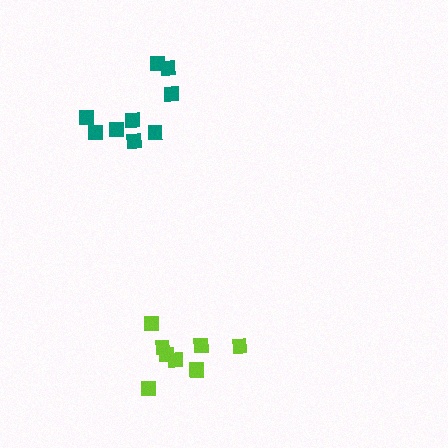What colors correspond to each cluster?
The clusters are colored: teal, lime.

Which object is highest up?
The teal cluster is topmost.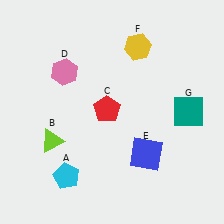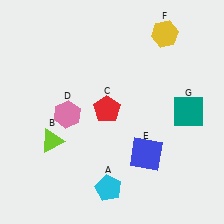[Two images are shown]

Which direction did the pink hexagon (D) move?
The pink hexagon (D) moved down.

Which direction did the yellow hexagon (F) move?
The yellow hexagon (F) moved right.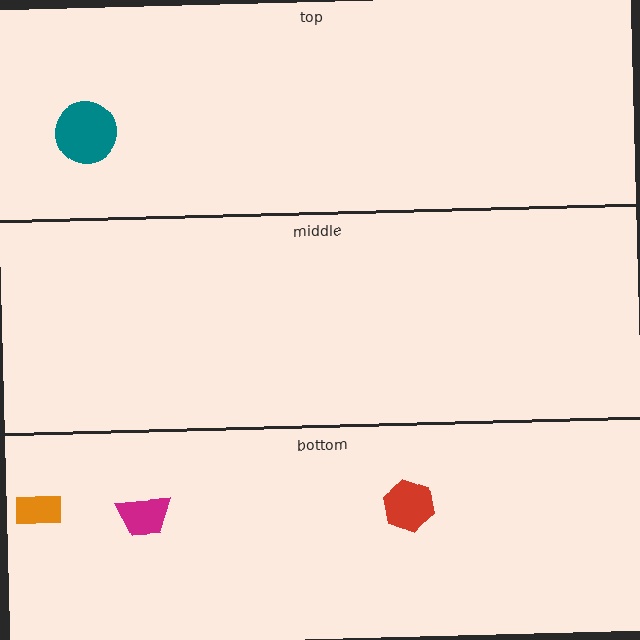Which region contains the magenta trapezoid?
The bottom region.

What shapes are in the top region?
The teal circle.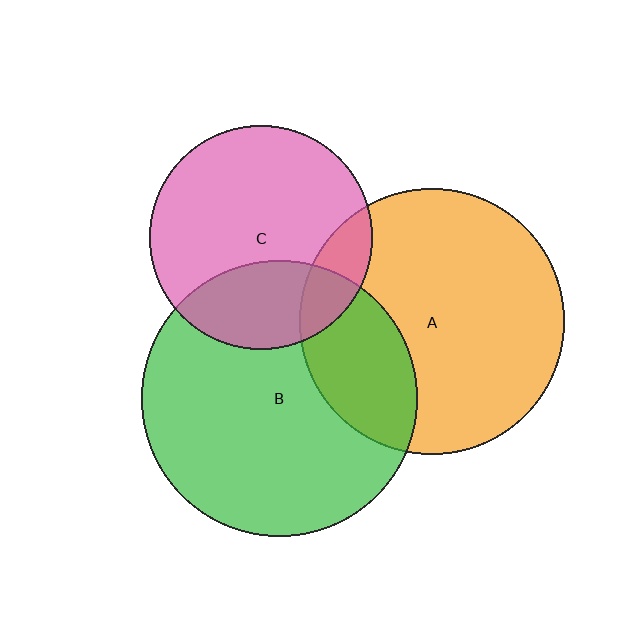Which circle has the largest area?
Circle B (green).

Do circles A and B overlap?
Yes.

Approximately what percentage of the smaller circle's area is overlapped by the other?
Approximately 25%.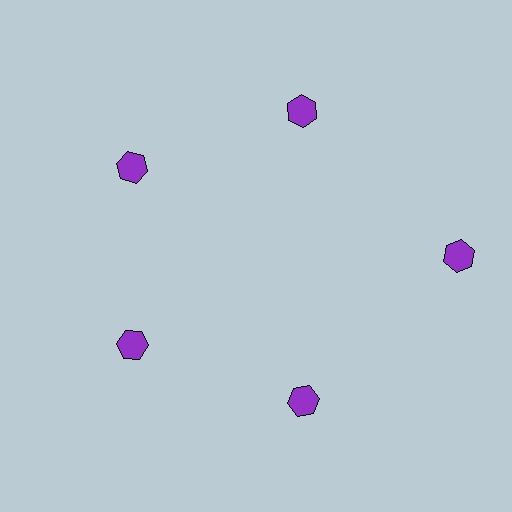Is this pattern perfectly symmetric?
No. The 5 purple hexagons are arranged in a ring, but one element near the 3 o'clock position is pushed outward from the center, breaking the 5-fold rotational symmetry.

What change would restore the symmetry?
The symmetry would be restored by moving it inward, back onto the ring so that all 5 hexagons sit at equal angles and equal distance from the center.